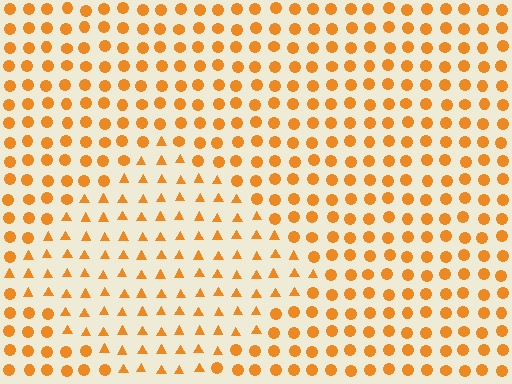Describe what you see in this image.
The image is filled with small orange elements arranged in a uniform grid. A diamond-shaped region contains triangles, while the surrounding area contains circles. The boundary is defined purely by the change in element shape.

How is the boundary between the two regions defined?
The boundary is defined by a change in element shape: triangles inside vs. circles outside. All elements share the same color and spacing.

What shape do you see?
I see a diamond.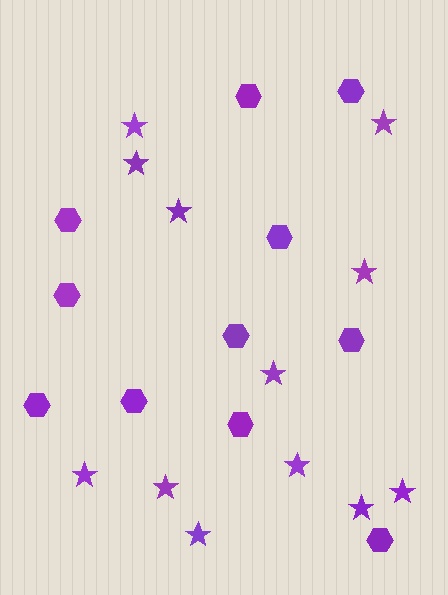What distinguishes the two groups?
There are 2 groups: one group of stars (12) and one group of hexagons (11).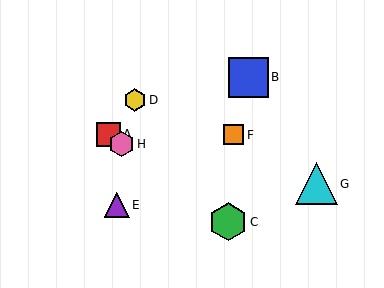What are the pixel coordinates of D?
Object D is at (135, 100).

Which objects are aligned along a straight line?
Objects A, C, H are aligned along a straight line.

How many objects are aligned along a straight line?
3 objects (A, C, H) are aligned along a straight line.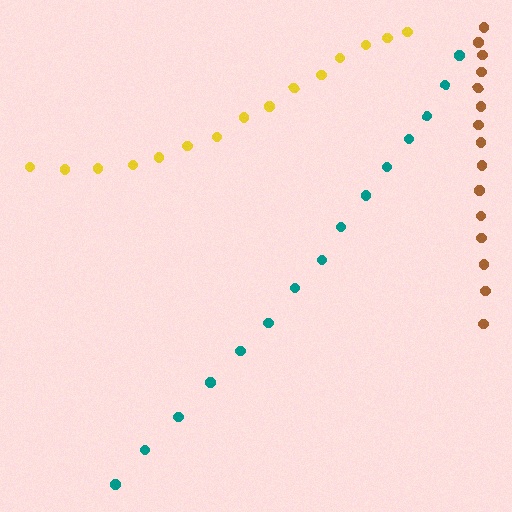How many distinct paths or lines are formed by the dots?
There are 3 distinct paths.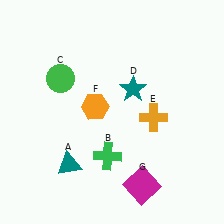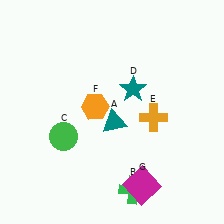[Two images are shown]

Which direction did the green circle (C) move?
The green circle (C) moved down.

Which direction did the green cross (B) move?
The green cross (B) moved down.